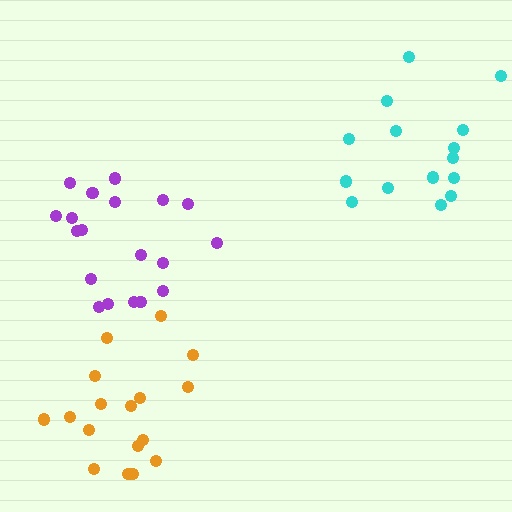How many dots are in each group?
Group 1: 19 dots, Group 2: 15 dots, Group 3: 17 dots (51 total).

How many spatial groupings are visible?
There are 3 spatial groupings.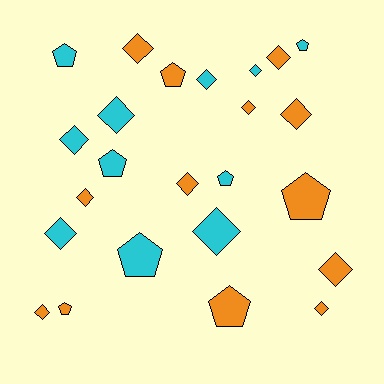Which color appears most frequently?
Orange, with 13 objects.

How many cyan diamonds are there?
There are 6 cyan diamonds.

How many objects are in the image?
There are 24 objects.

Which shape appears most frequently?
Diamond, with 15 objects.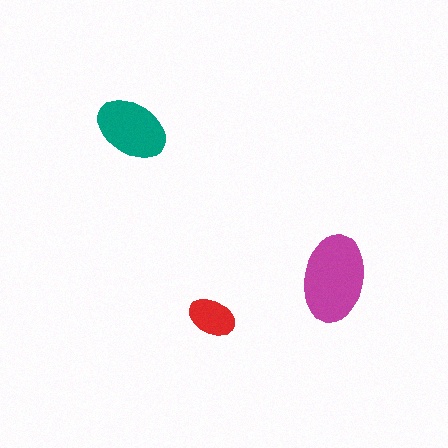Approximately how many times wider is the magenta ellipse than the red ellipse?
About 2 times wider.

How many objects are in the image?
There are 3 objects in the image.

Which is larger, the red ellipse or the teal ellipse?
The teal one.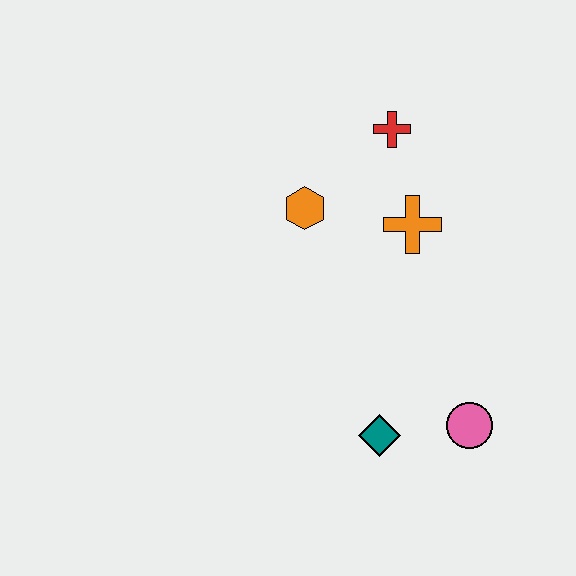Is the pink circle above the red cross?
No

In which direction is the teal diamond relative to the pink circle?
The teal diamond is to the left of the pink circle.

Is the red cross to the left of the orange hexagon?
No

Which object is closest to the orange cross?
The red cross is closest to the orange cross.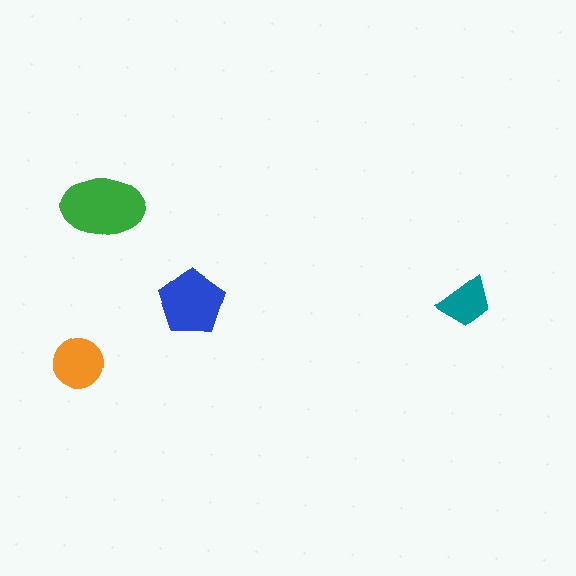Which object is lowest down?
The orange circle is bottommost.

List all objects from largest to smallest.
The green ellipse, the blue pentagon, the orange circle, the teal trapezoid.